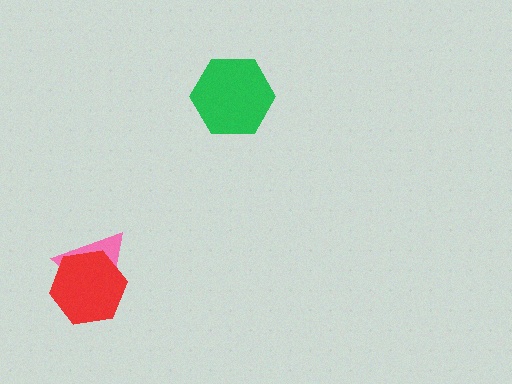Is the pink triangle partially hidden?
Yes, it is partially covered by another shape.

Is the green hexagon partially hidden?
No, no other shape covers it.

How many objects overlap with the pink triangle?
1 object overlaps with the pink triangle.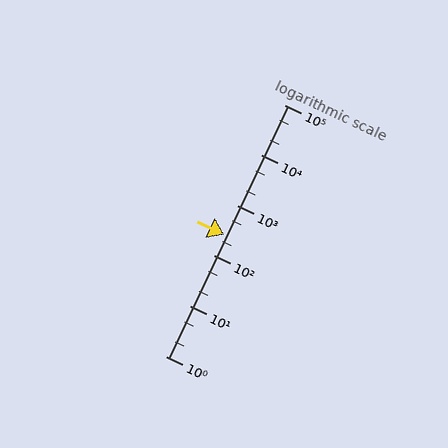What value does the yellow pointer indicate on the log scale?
The pointer indicates approximately 260.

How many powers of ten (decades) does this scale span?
The scale spans 5 decades, from 1 to 100000.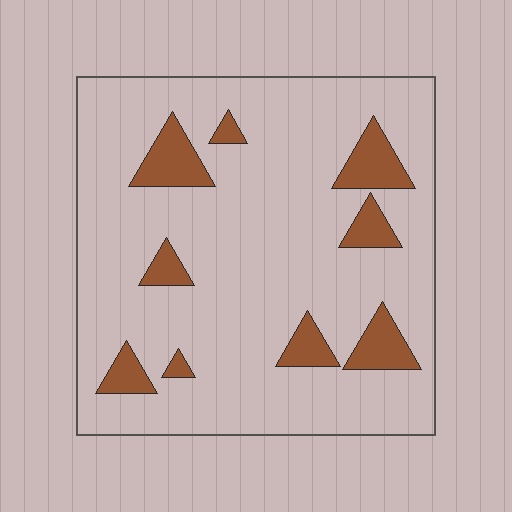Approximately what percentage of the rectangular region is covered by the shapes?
Approximately 15%.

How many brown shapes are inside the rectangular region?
9.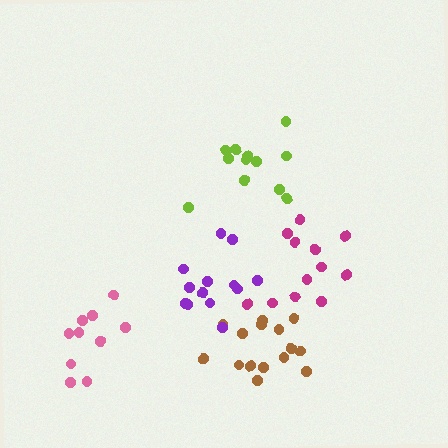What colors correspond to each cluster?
The clusters are colored: lime, brown, pink, magenta, purple.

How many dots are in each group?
Group 1: 12 dots, Group 2: 15 dots, Group 3: 10 dots, Group 4: 12 dots, Group 5: 13 dots (62 total).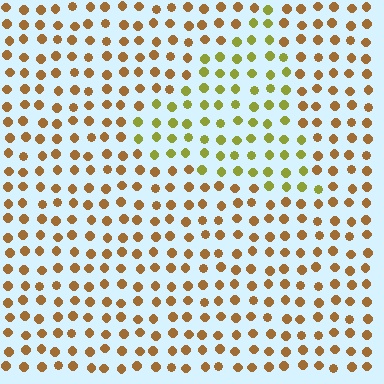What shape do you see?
I see a triangle.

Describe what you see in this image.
The image is filled with small brown elements in a uniform arrangement. A triangle-shaped region is visible where the elements are tinted to a slightly different hue, forming a subtle color boundary.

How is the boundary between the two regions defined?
The boundary is defined purely by a slight shift in hue (about 39 degrees). Spacing, size, and orientation are identical on both sides.